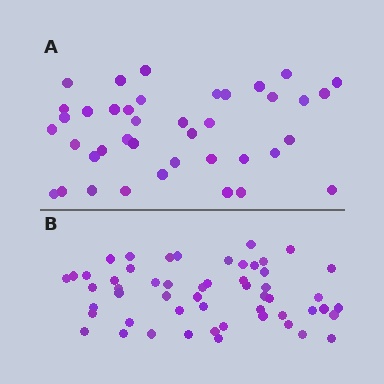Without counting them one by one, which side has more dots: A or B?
Region B (the bottom region) has more dots.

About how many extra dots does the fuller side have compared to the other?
Region B has approximately 15 more dots than region A.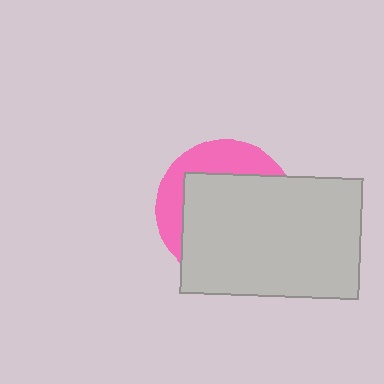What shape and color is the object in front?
The object in front is a light gray rectangle.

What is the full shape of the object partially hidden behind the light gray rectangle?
The partially hidden object is a pink circle.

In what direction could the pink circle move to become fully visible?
The pink circle could move toward the upper-left. That would shift it out from behind the light gray rectangle entirely.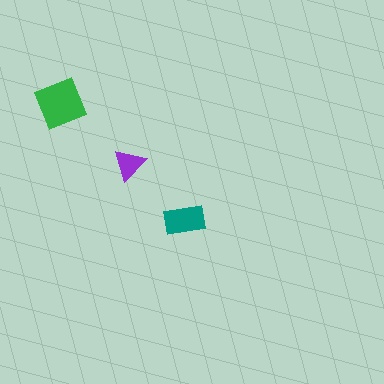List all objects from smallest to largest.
The purple triangle, the teal rectangle, the green diamond.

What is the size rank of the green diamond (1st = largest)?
1st.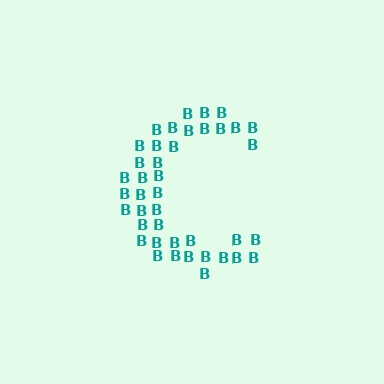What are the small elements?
The small elements are letter B's.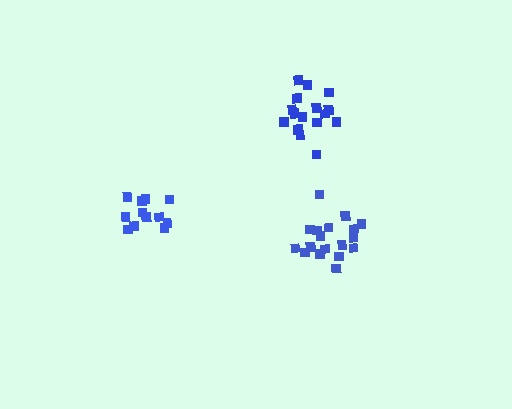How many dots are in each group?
Group 1: 12 dots, Group 2: 16 dots, Group 3: 18 dots (46 total).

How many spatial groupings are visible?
There are 3 spatial groupings.